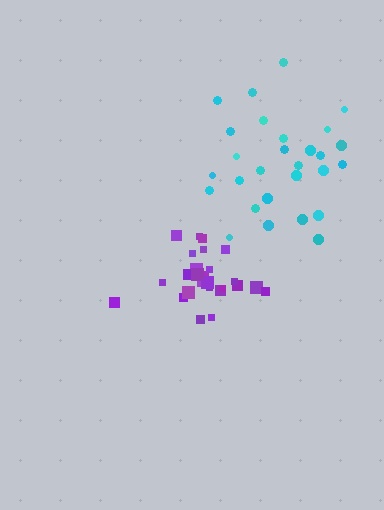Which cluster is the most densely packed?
Purple.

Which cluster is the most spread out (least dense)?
Cyan.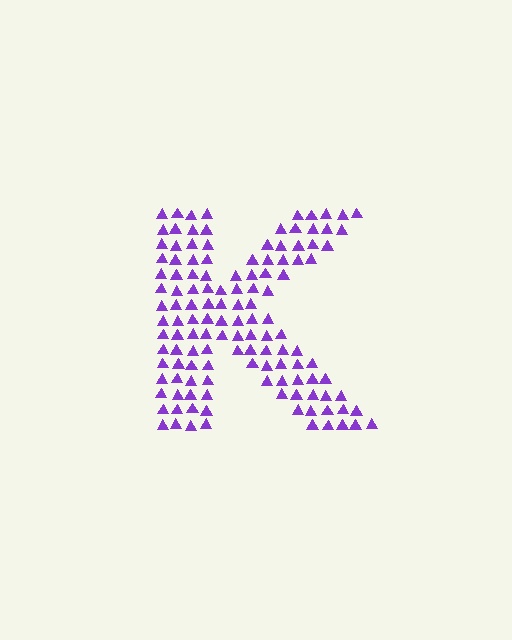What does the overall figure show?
The overall figure shows the letter K.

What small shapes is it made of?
It is made of small triangles.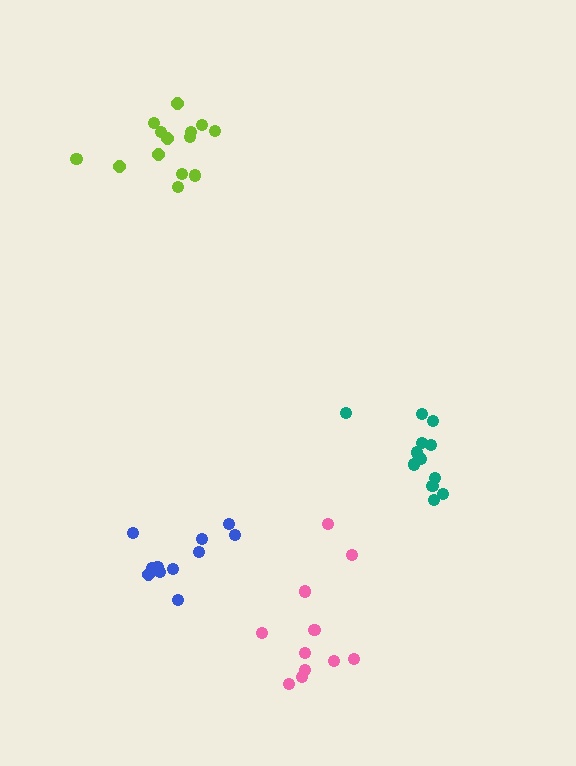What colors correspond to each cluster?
The clusters are colored: lime, teal, pink, blue.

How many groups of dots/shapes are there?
There are 4 groups.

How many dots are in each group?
Group 1: 14 dots, Group 2: 13 dots, Group 3: 11 dots, Group 4: 11 dots (49 total).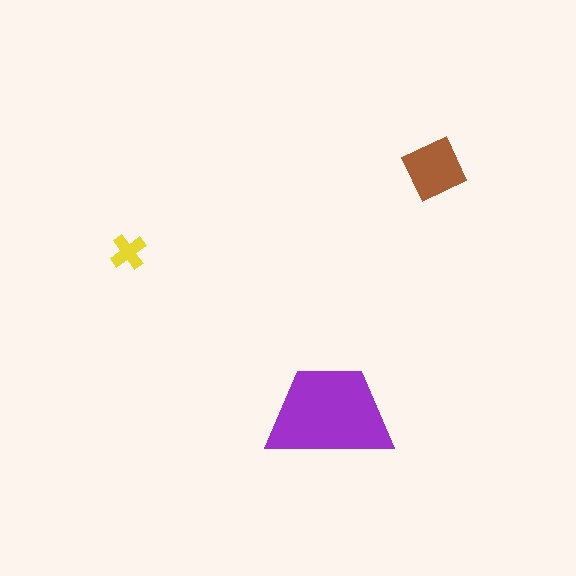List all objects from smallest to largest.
The yellow cross, the brown square, the purple trapezoid.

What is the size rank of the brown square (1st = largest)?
2nd.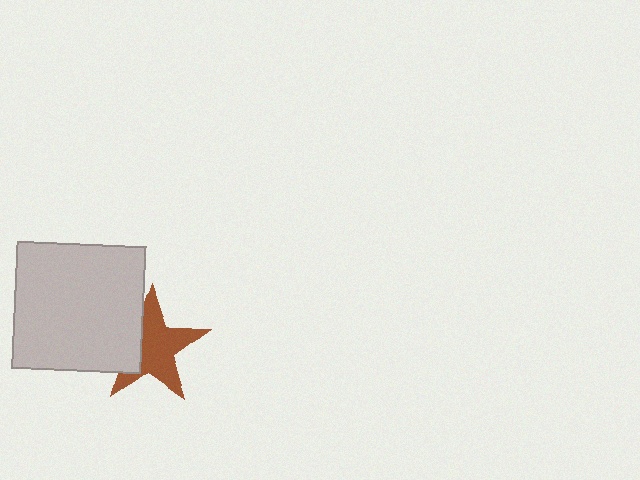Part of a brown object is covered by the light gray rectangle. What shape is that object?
It is a star.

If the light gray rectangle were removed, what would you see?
You would see the complete brown star.